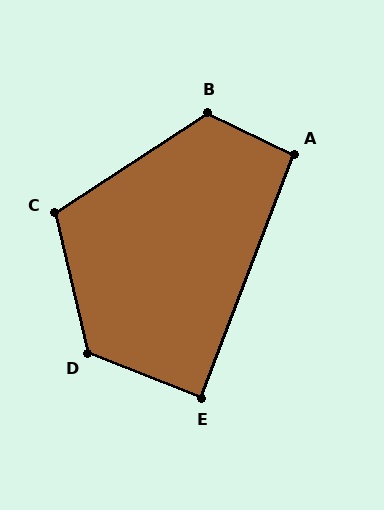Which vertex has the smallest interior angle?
E, at approximately 89 degrees.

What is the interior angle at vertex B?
Approximately 121 degrees (obtuse).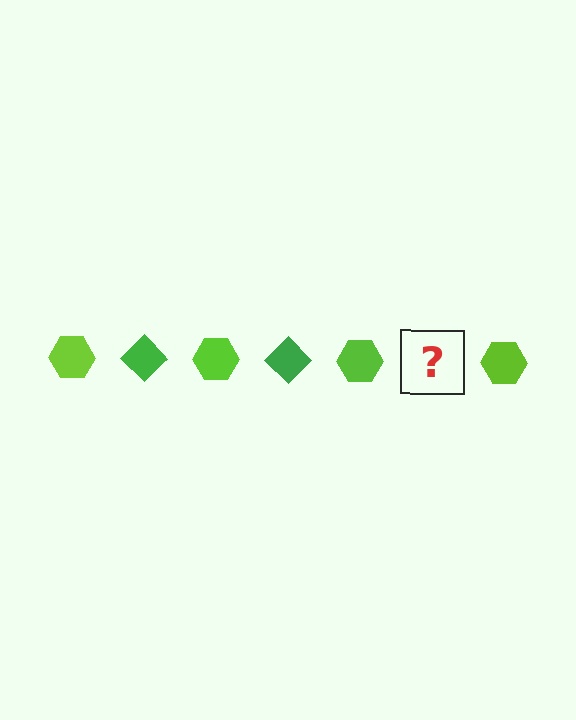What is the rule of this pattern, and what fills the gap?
The rule is that the pattern alternates between lime hexagon and green diamond. The gap should be filled with a green diamond.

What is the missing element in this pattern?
The missing element is a green diamond.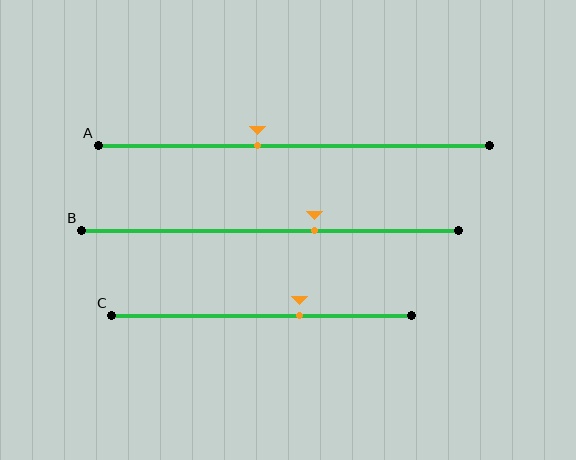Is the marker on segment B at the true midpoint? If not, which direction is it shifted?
No, the marker on segment B is shifted to the right by about 12% of the segment length.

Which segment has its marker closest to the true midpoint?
Segment A has its marker closest to the true midpoint.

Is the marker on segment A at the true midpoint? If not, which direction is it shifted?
No, the marker on segment A is shifted to the left by about 9% of the segment length.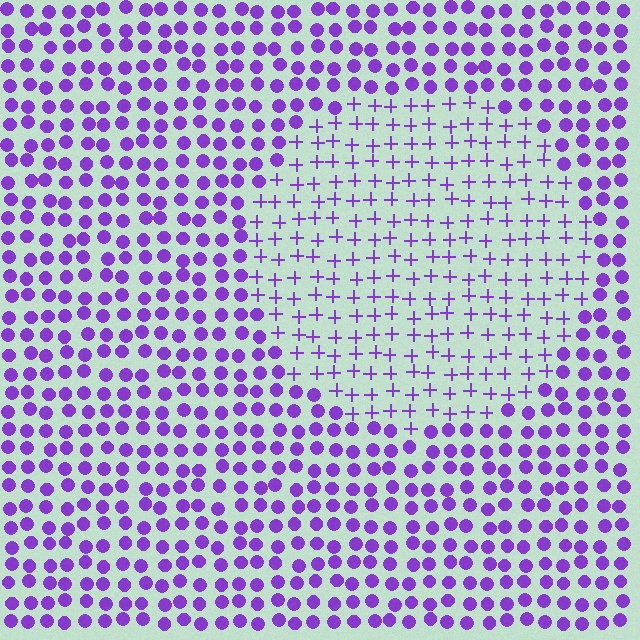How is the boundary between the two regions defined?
The boundary is defined by a change in element shape: plus signs inside vs. circles outside. All elements share the same color and spacing.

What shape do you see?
I see a circle.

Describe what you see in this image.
The image is filled with small purple elements arranged in a uniform grid. A circle-shaped region contains plus signs, while the surrounding area contains circles. The boundary is defined purely by the change in element shape.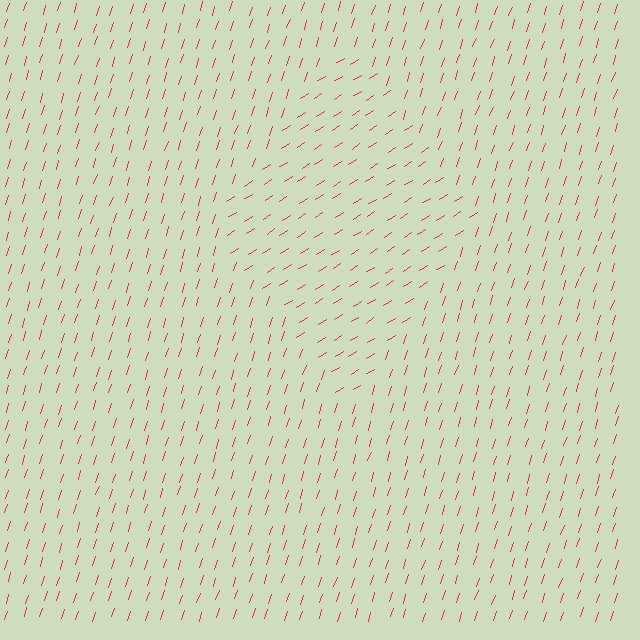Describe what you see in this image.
The image is filled with small red line segments. A diamond region in the image has lines oriented differently from the surrounding lines, creating a visible texture boundary.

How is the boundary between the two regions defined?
The boundary is defined purely by a change in line orientation (approximately 40 degrees difference). All lines are the same color and thickness.